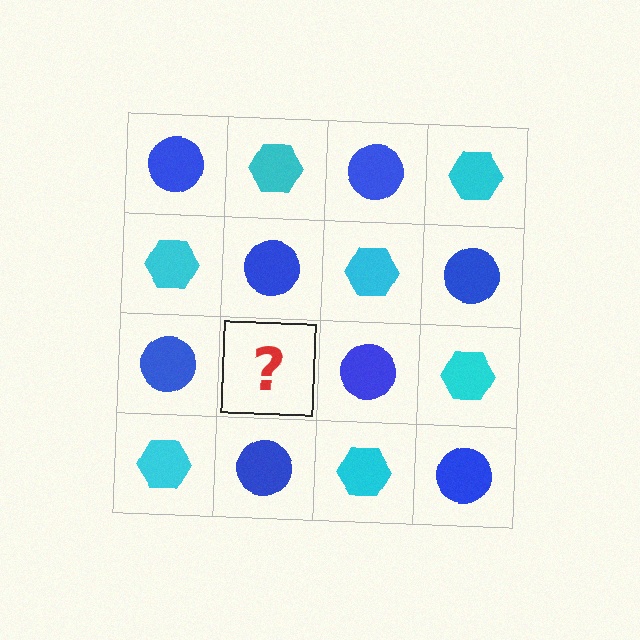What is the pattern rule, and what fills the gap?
The rule is that it alternates blue circle and cyan hexagon in a checkerboard pattern. The gap should be filled with a cyan hexagon.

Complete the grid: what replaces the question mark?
The question mark should be replaced with a cyan hexagon.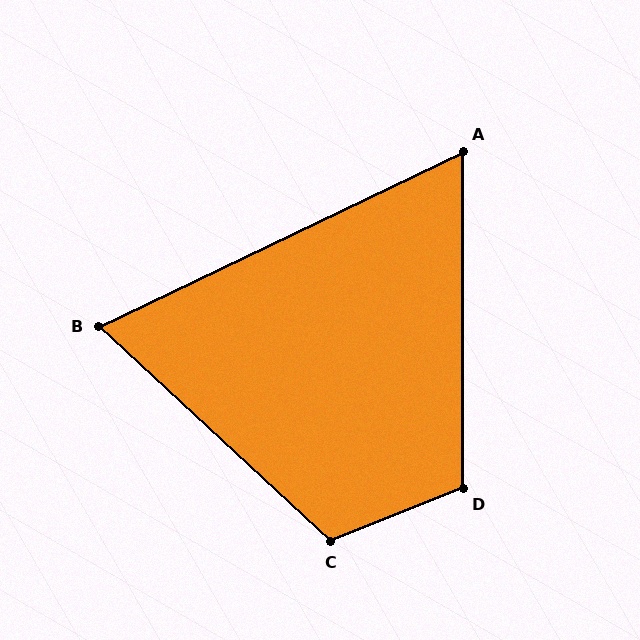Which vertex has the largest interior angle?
C, at approximately 116 degrees.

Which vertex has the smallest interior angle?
A, at approximately 64 degrees.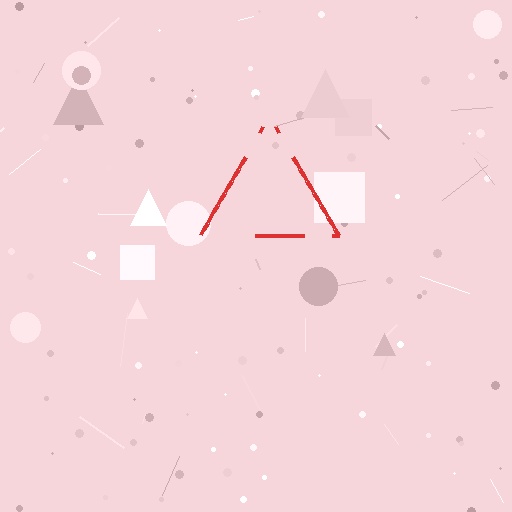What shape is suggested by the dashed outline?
The dashed outline suggests a triangle.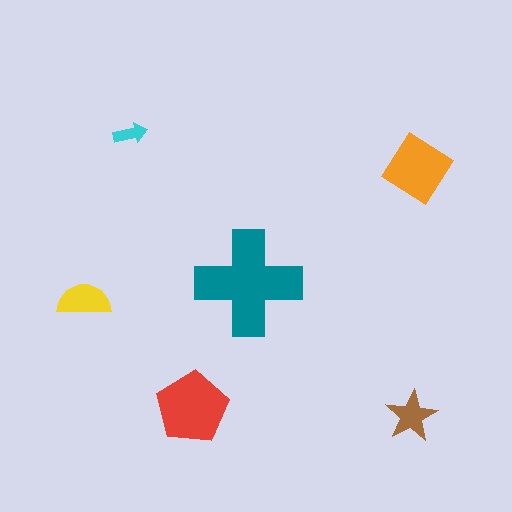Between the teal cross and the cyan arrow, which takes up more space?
The teal cross.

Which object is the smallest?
The cyan arrow.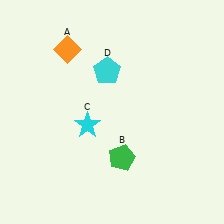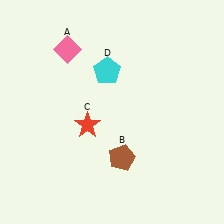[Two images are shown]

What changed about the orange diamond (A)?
In Image 1, A is orange. In Image 2, it changed to pink.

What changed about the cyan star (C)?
In Image 1, C is cyan. In Image 2, it changed to red.